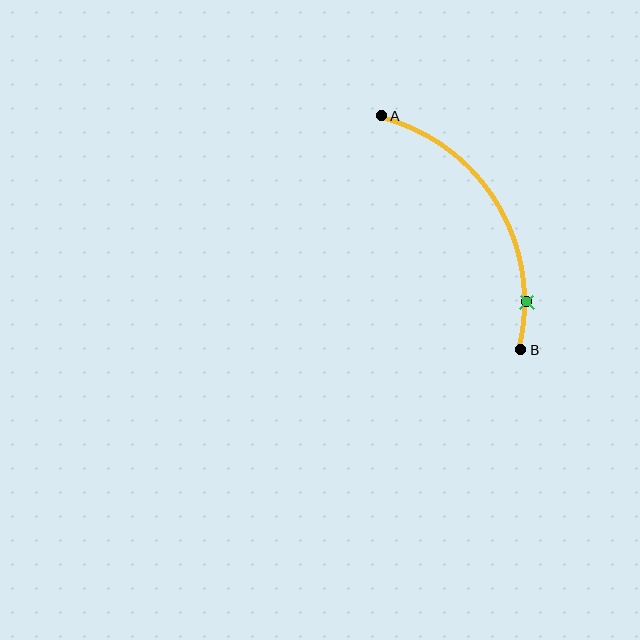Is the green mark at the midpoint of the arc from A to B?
No. The green mark lies on the arc but is closer to endpoint B. The arc midpoint would be at the point on the curve equidistant along the arc from both A and B.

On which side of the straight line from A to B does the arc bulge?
The arc bulges to the right of the straight line connecting A and B.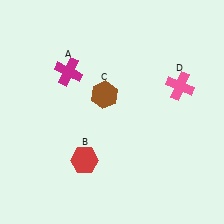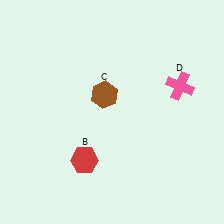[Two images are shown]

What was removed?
The magenta cross (A) was removed in Image 2.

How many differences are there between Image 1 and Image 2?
There is 1 difference between the two images.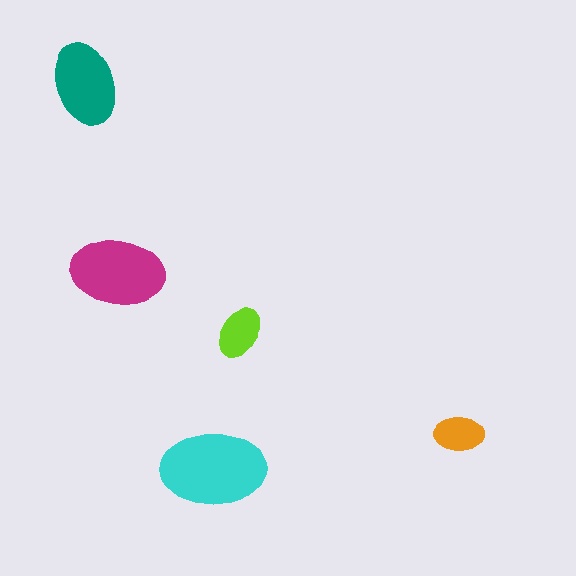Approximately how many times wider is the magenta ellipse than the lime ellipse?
About 2 times wider.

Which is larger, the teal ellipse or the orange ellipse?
The teal one.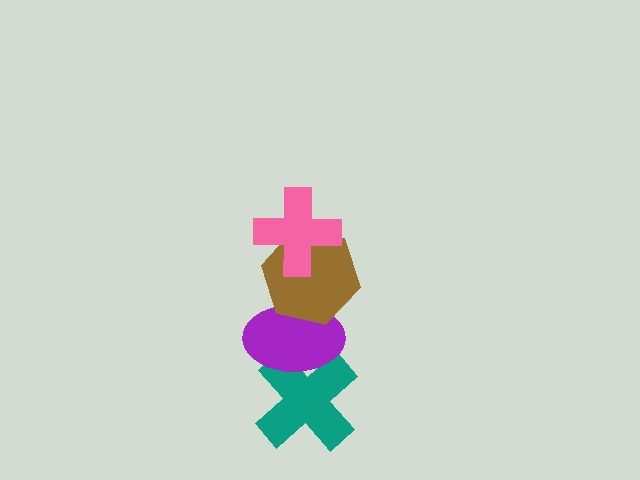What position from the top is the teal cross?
The teal cross is 4th from the top.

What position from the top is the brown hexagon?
The brown hexagon is 2nd from the top.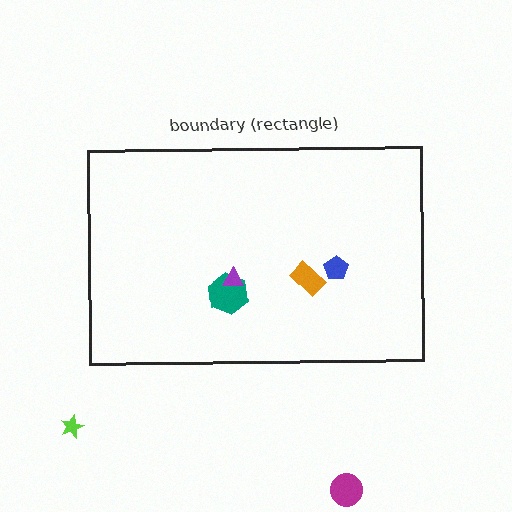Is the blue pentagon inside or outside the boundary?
Inside.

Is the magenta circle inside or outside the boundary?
Outside.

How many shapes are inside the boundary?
4 inside, 2 outside.